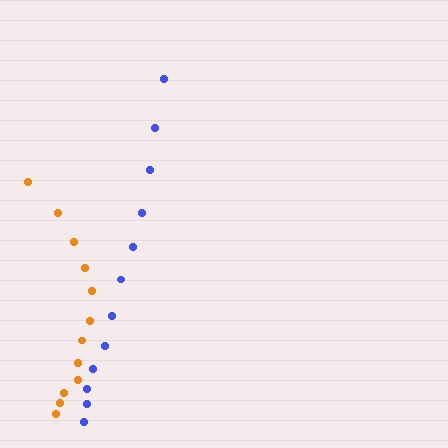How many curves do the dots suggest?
There are 2 distinct paths.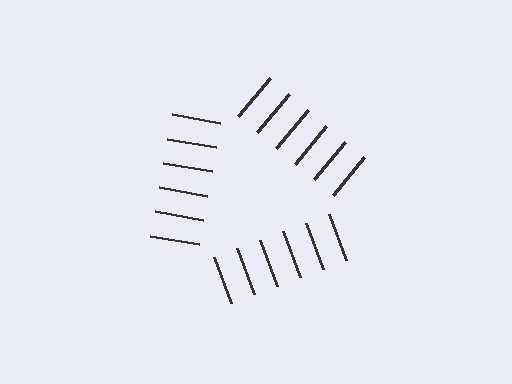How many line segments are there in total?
18 — 6 along each of the 3 edges.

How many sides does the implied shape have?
3 sides — the line-ends trace a triangle.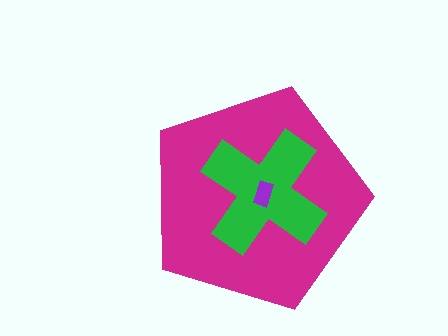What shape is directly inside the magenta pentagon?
The green cross.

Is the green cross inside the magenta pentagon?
Yes.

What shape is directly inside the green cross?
The purple rectangle.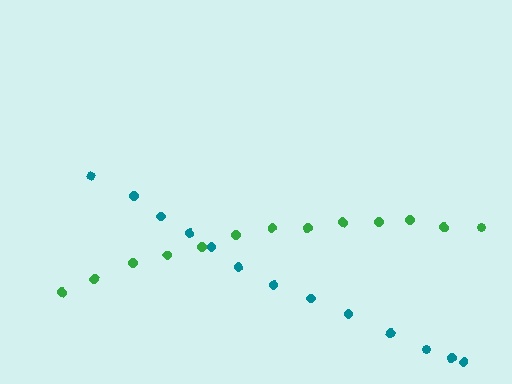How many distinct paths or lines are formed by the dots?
There are 2 distinct paths.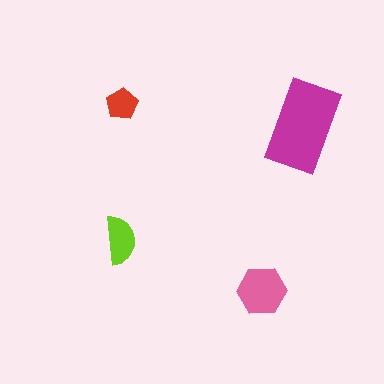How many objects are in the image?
There are 4 objects in the image.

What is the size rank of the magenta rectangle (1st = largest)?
1st.